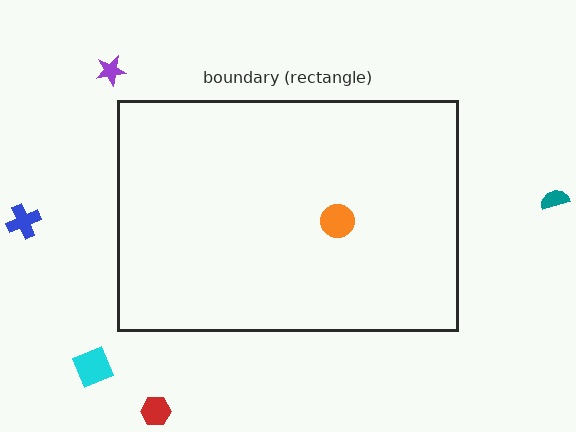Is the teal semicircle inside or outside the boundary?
Outside.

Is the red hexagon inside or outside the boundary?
Outside.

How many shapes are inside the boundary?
1 inside, 5 outside.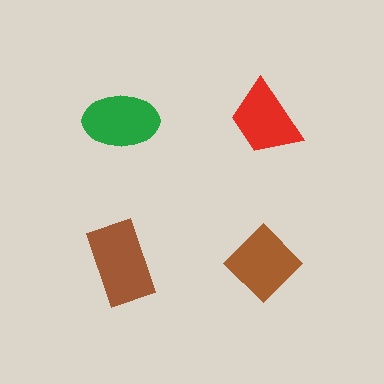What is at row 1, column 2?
A red trapezoid.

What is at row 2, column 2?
A brown diamond.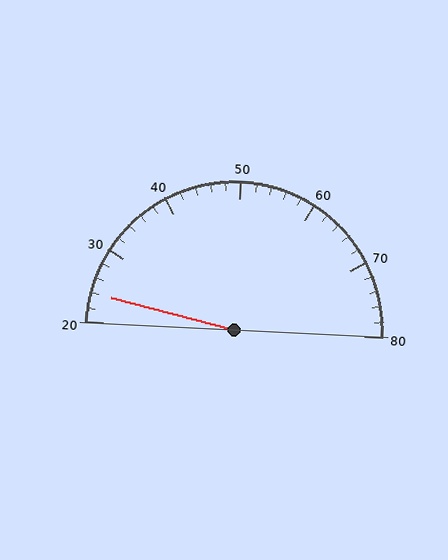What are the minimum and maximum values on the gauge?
The gauge ranges from 20 to 80.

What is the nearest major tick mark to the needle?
The nearest major tick mark is 20.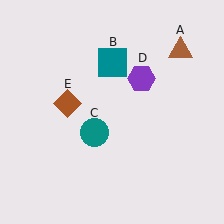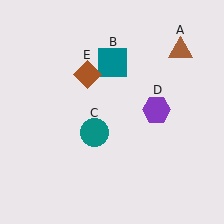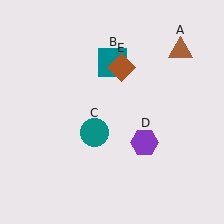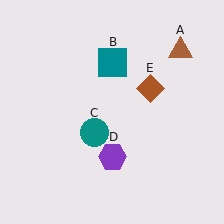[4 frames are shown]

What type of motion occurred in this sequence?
The purple hexagon (object D), brown diamond (object E) rotated clockwise around the center of the scene.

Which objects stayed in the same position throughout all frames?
Brown triangle (object A) and teal square (object B) and teal circle (object C) remained stationary.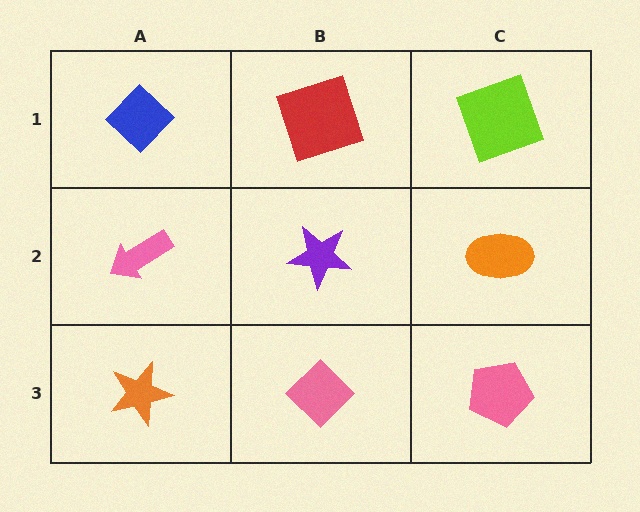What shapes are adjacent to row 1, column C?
An orange ellipse (row 2, column C), a red square (row 1, column B).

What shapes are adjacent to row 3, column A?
A pink arrow (row 2, column A), a pink diamond (row 3, column B).